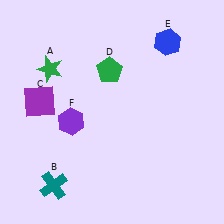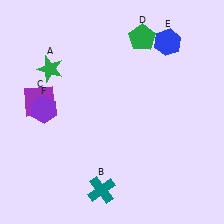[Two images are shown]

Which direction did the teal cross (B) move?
The teal cross (B) moved right.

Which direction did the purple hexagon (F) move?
The purple hexagon (F) moved left.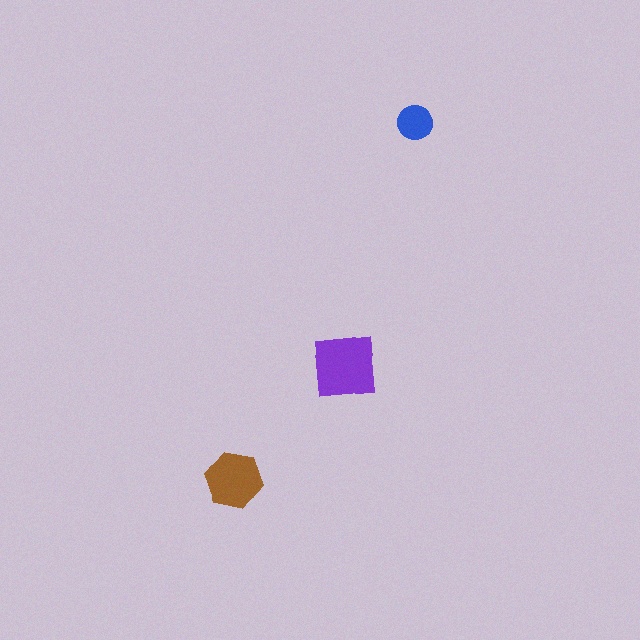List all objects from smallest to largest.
The blue circle, the brown hexagon, the purple square.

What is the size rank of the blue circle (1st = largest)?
3rd.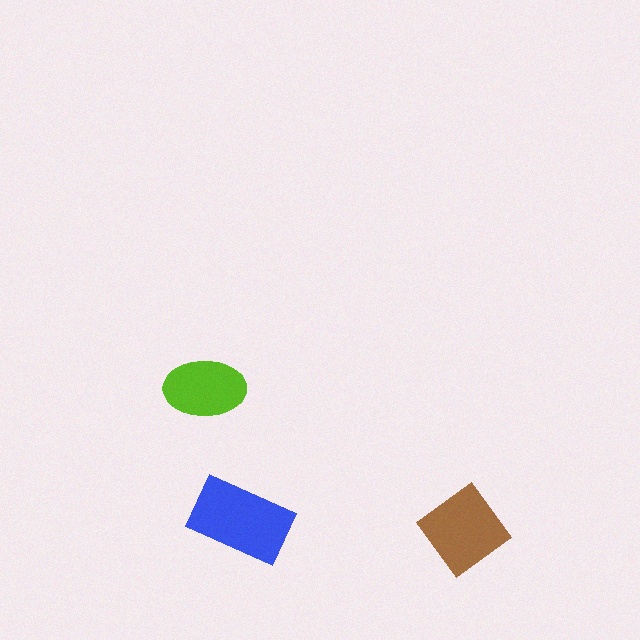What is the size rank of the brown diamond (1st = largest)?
2nd.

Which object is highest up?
The lime ellipse is topmost.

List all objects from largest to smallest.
The blue rectangle, the brown diamond, the lime ellipse.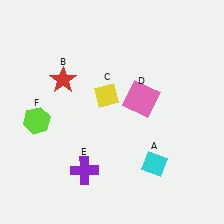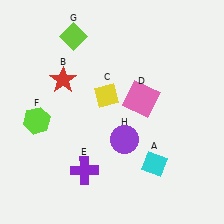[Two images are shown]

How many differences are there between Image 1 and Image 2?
There are 2 differences between the two images.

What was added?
A lime diamond (G), a purple circle (H) were added in Image 2.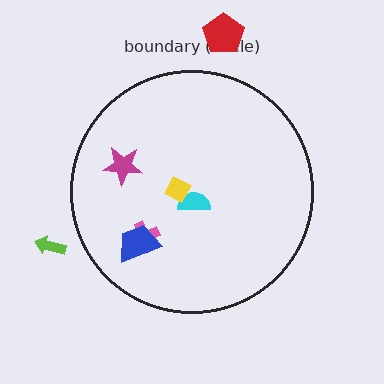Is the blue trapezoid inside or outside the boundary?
Inside.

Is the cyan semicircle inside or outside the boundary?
Inside.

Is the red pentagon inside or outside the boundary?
Outside.